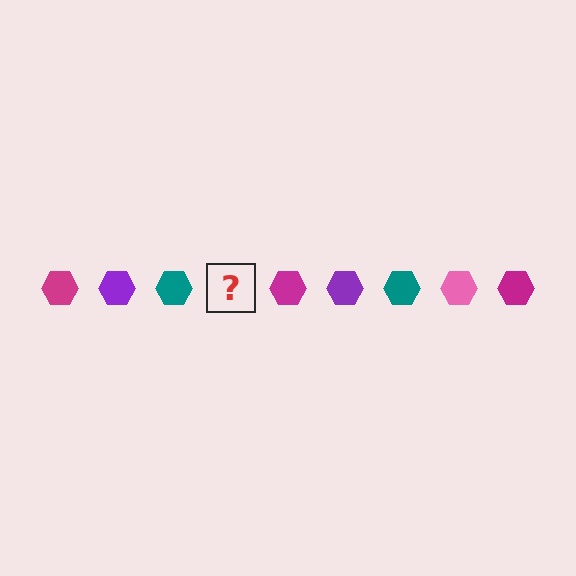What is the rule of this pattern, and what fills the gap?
The rule is that the pattern cycles through magenta, purple, teal, pink hexagons. The gap should be filled with a pink hexagon.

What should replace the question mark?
The question mark should be replaced with a pink hexagon.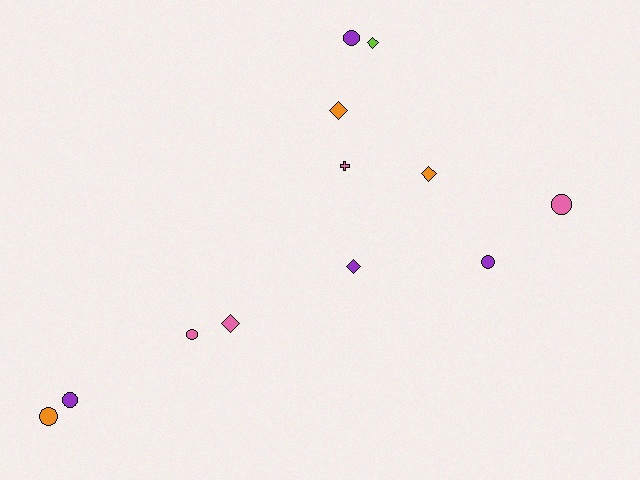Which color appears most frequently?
Purple, with 4 objects.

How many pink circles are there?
There are 2 pink circles.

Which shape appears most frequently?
Circle, with 6 objects.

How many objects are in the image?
There are 12 objects.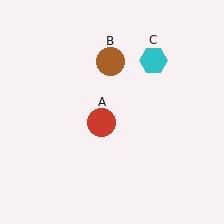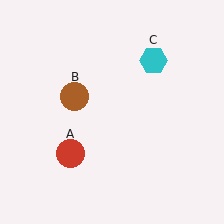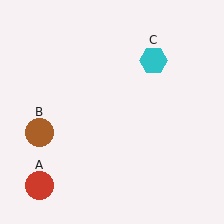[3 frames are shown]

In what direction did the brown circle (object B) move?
The brown circle (object B) moved down and to the left.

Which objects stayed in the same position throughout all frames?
Cyan hexagon (object C) remained stationary.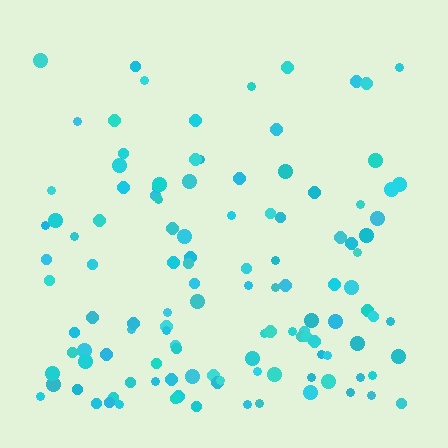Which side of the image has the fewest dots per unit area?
The top.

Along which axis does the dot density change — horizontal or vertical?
Vertical.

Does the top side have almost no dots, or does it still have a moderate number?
Still a moderate number, just noticeably fewer than the bottom.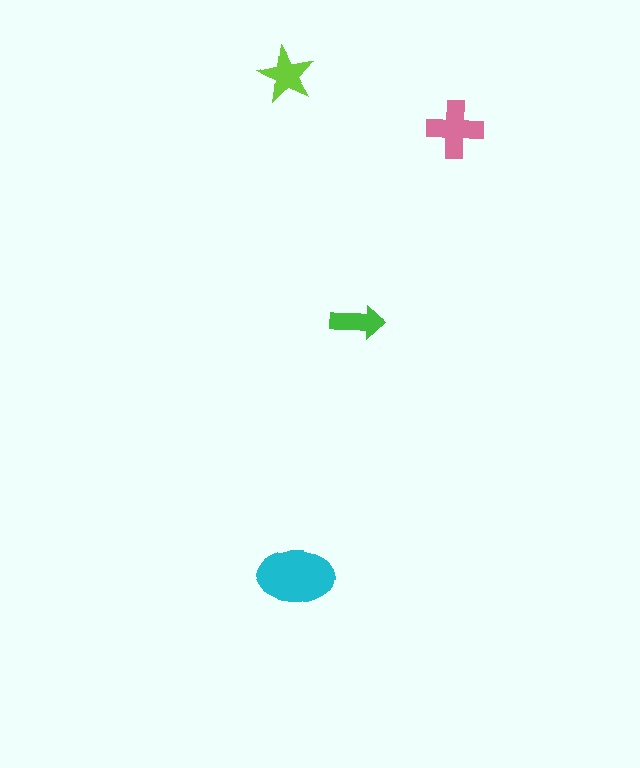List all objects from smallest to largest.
The green arrow, the lime star, the pink cross, the cyan ellipse.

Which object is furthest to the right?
The pink cross is rightmost.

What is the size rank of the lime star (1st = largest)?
3rd.